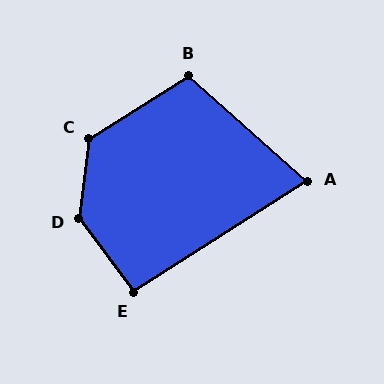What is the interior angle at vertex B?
Approximately 106 degrees (obtuse).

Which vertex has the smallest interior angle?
A, at approximately 74 degrees.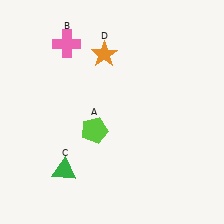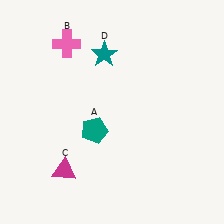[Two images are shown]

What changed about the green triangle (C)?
In Image 1, C is green. In Image 2, it changed to magenta.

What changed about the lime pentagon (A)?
In Image 1, A is lime. In Image 2, it changed to teal.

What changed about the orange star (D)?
In Image 1, D is orange. In Image 2, it changed to teal.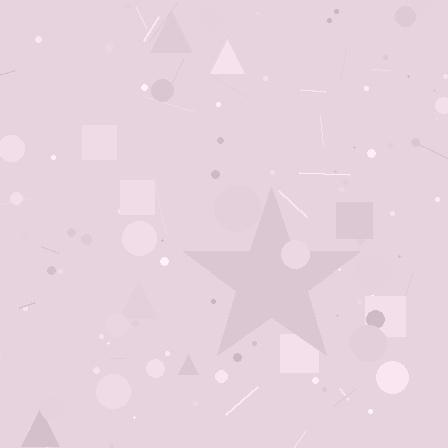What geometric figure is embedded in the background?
A star is embedded in the background.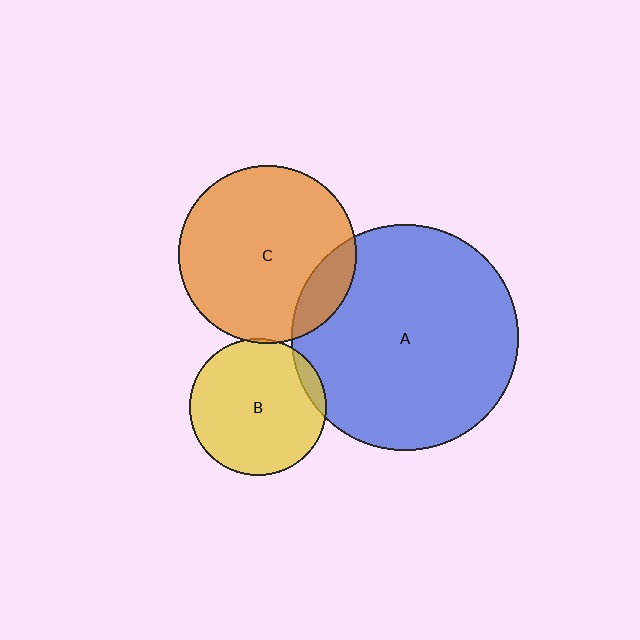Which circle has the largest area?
Circle A (blue).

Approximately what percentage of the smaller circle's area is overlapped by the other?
Approximately 5%.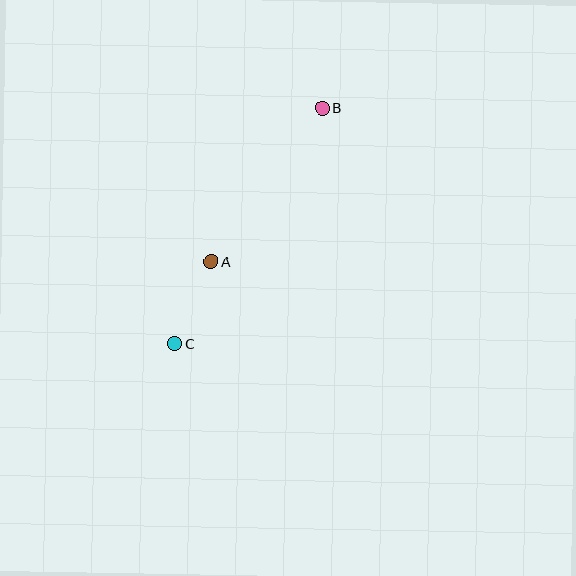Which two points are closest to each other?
Points A and C are closest to each other.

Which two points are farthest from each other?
Points B and C are farthest from each other.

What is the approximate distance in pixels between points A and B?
The distance between A and B is approximately 190 pixels.